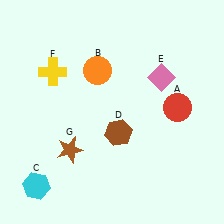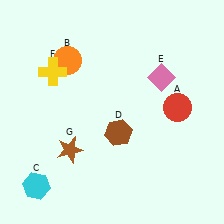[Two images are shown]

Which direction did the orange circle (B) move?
The orange circle (B) moved left.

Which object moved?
The orange circle (B) moved left.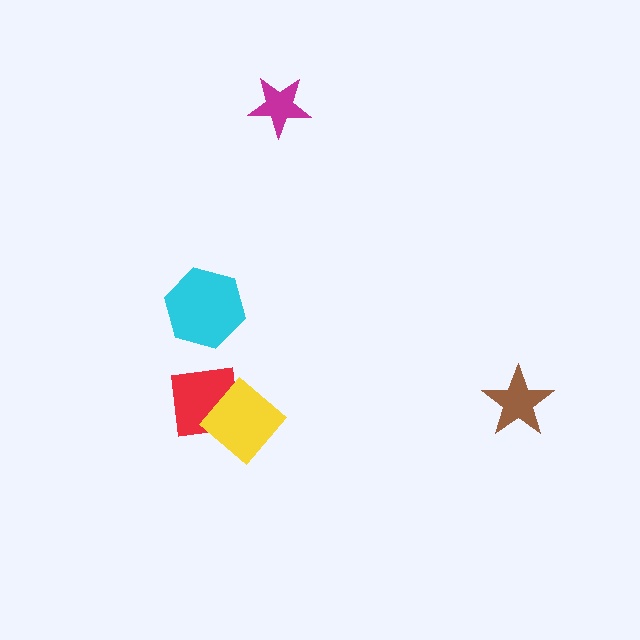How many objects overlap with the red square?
1 object overlaps with the red square.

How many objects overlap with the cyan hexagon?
0 objects overlap with the cyan hexagon.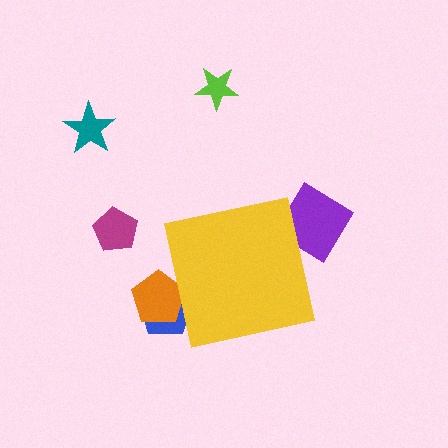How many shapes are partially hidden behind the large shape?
3 shapes are partially hidden.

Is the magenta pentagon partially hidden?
No, the magenta pentagon is fully visible.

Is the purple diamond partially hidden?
Yes, the purple diamond is partially hidden behind the yellow square.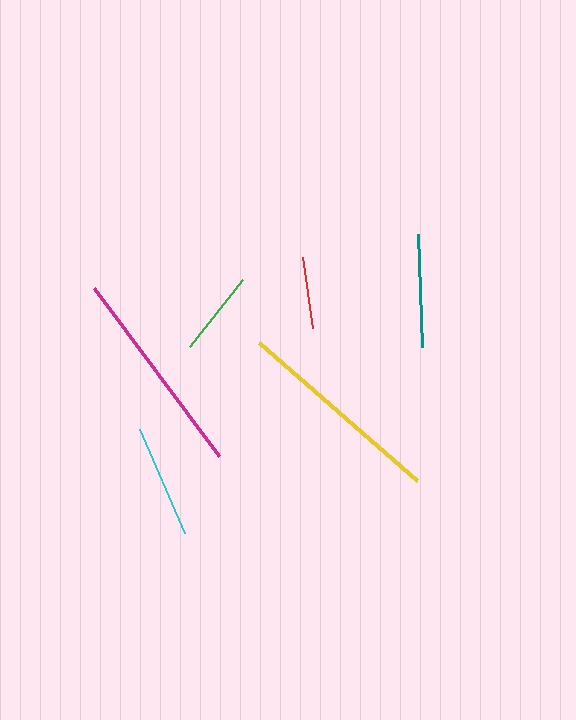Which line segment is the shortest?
The red line is the shortest at approximately 71 pixels.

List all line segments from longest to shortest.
From longest to shortest: yellow, magenta, cyan, teal, green, red.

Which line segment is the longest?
The yellow line is the longest at approximately 210 pixels.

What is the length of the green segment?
The green segment is approximately 85 pixels long.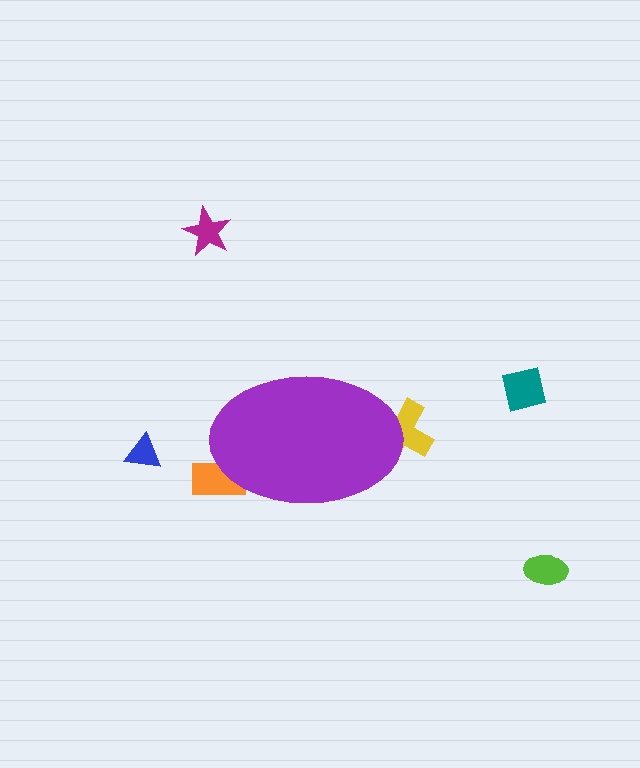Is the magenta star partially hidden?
No, the magenta star is fully visible.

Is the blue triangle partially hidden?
No, the blue triangle is fully visible.